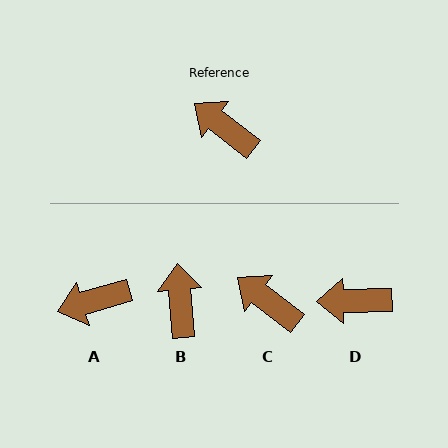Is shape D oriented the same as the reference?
No, it is off by about 39 degrees.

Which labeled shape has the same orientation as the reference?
C.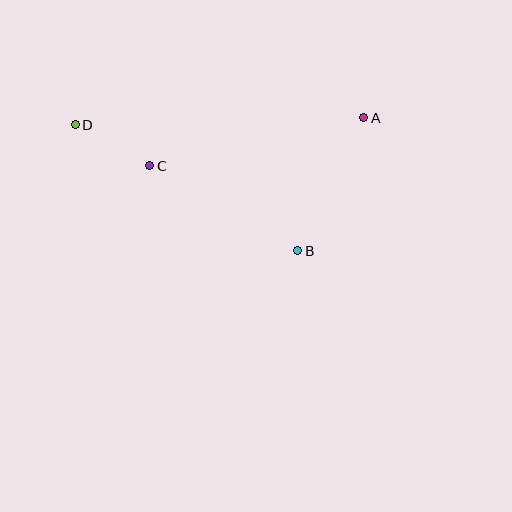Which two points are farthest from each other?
Points A and D are farthest from each other.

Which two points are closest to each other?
Points C and D are closest to each other.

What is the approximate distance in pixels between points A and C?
The distance between A and C is approximately 219 pixels.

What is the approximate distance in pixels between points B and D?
The distance between B and D is approximately 256 pixels.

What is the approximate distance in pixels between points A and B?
The distance between A and B is approximately 148 pixels.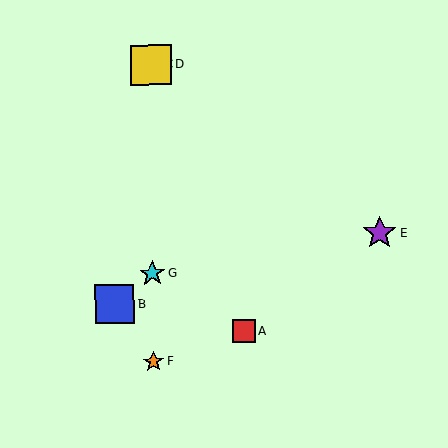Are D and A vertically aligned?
No, D is at x≈151 and A is at x≈244.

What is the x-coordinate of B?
Object B is at x≈115.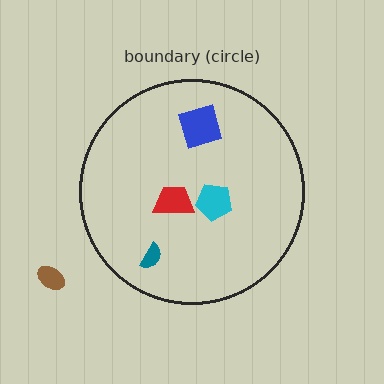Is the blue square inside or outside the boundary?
Inside.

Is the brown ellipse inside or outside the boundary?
Outside.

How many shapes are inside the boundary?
4 inside, 1 outside.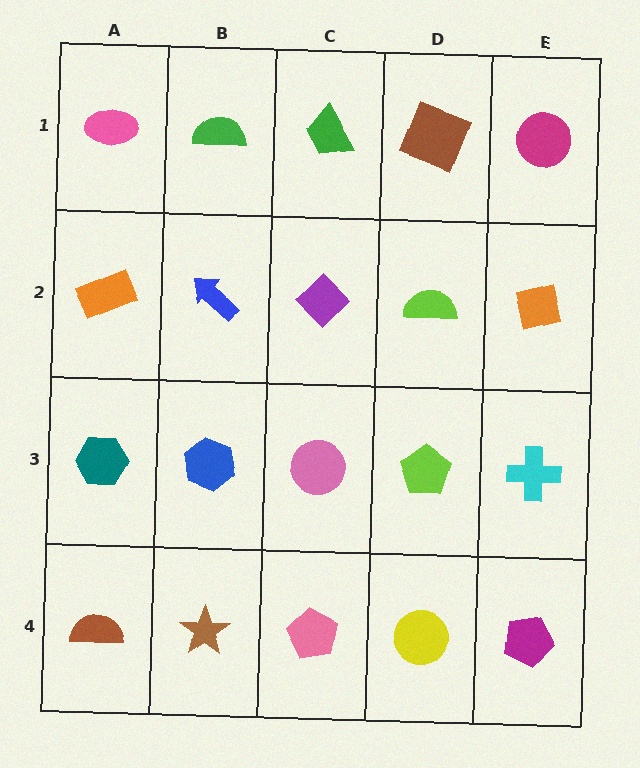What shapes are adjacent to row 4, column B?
A blue hexagon (row 3, column B), a brown semicircle (row 4, column A), a pink pentagon (row 4, column C).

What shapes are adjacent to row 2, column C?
A green trapezoid (row 1, column C), a pink circle (row 3, column C), a blue arrow (row 2, column B), a lime semicircle (row 2, column D).